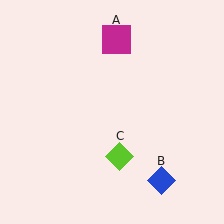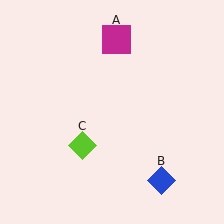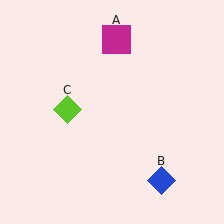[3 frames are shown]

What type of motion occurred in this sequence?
The lime diamond (object C) rotated clockwise around the center of the scene.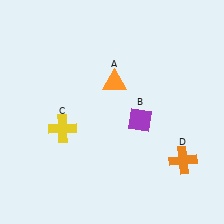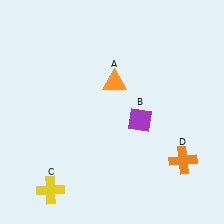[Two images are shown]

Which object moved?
The yellow cross (C) moved down.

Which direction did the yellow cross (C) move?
The yellow cross (C) moved down.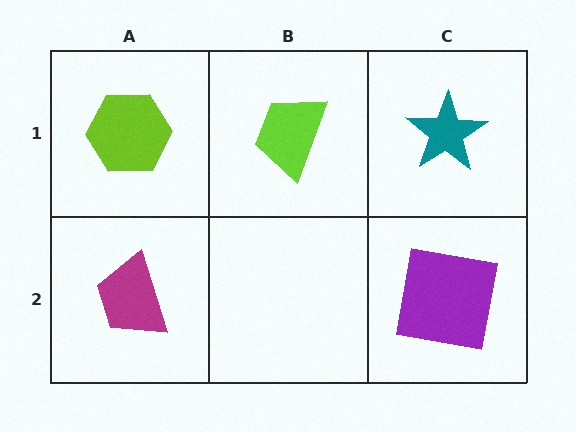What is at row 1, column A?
A lime hexagon.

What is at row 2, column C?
A purple square.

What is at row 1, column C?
A teal star.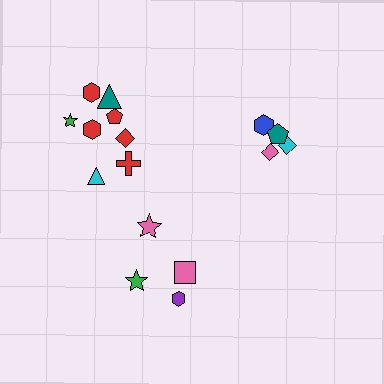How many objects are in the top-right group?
There are 4 objects.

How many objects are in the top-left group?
There are 8 objects.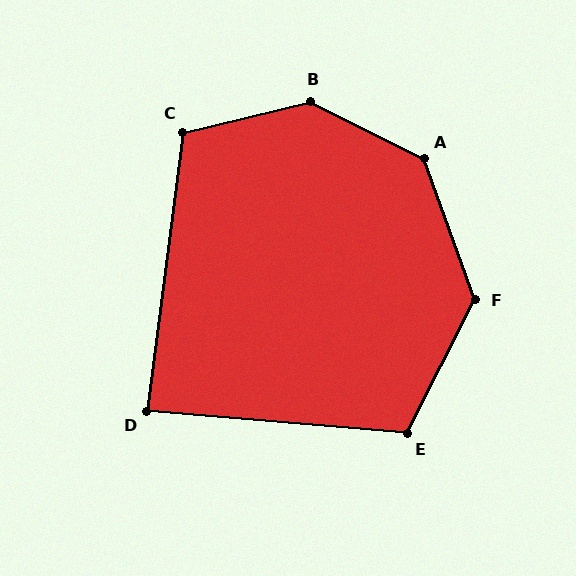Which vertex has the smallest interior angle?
D, at approximately 87 degrees.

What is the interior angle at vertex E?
Approximately 112 degrees (obtuse).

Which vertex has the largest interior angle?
B, at approximately 140 degrees.